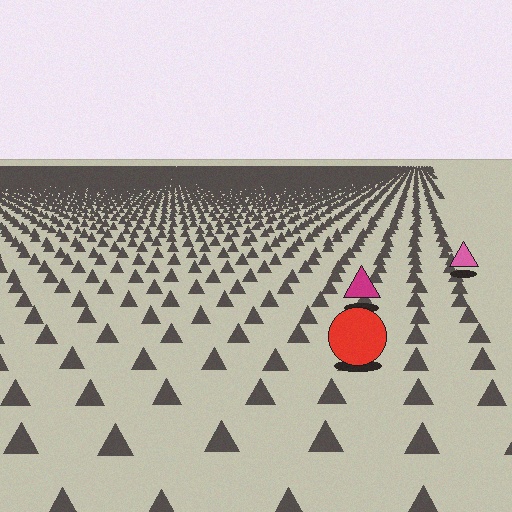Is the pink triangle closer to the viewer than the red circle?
No. The red circle is closer — you can tell from the texture gradient: the ground texture is coarser near it.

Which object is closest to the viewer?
The red circle is closest. The texture marks near it are larger and more spread out.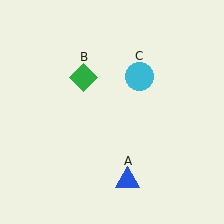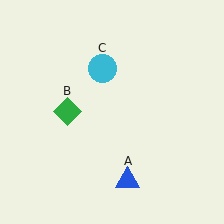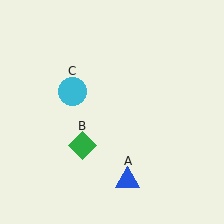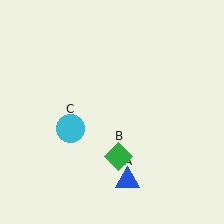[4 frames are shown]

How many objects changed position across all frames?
2 objects changed position: green diamond (object B), cyan circle (object C).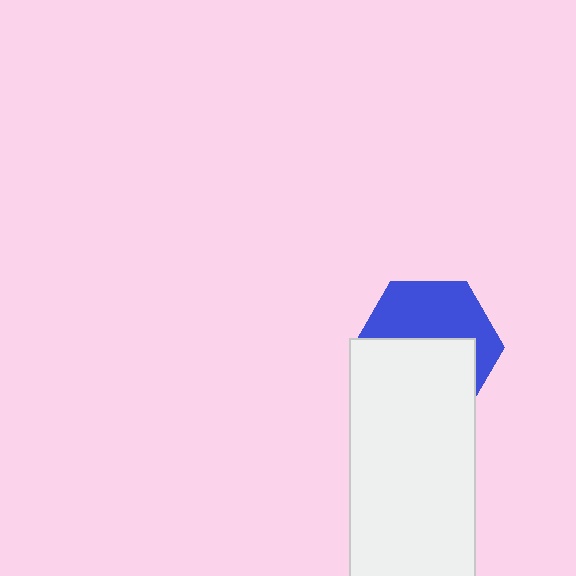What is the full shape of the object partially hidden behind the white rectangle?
The partially hidden object is a blue hexagon.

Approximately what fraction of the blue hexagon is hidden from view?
Roughly 53% of the blue hexagon is hidden behind the white rectangle.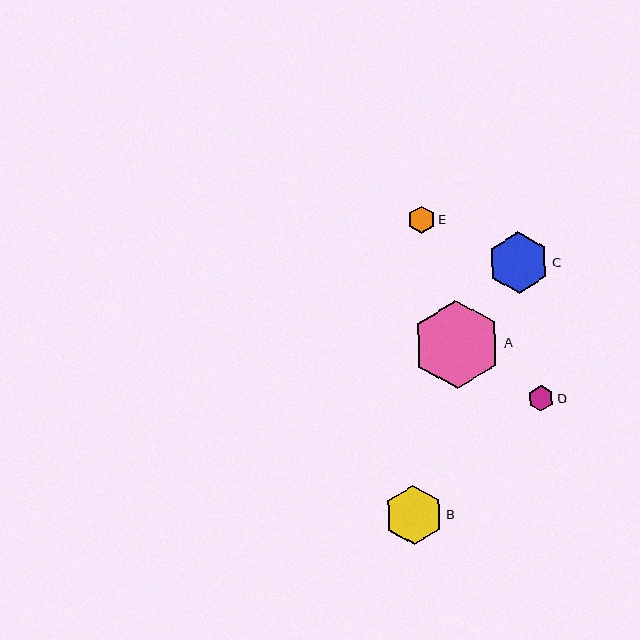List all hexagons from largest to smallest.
From largest to smallest: A, C, B, E, D.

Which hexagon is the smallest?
Hexagon D is the smallest with a size of approximately 26 pixels.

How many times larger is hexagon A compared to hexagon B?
Hexagon A is approximately 1.5 times the size of hexagon B.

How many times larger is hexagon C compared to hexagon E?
Hexagon C is approximately 2.2 times the size of hexagon E.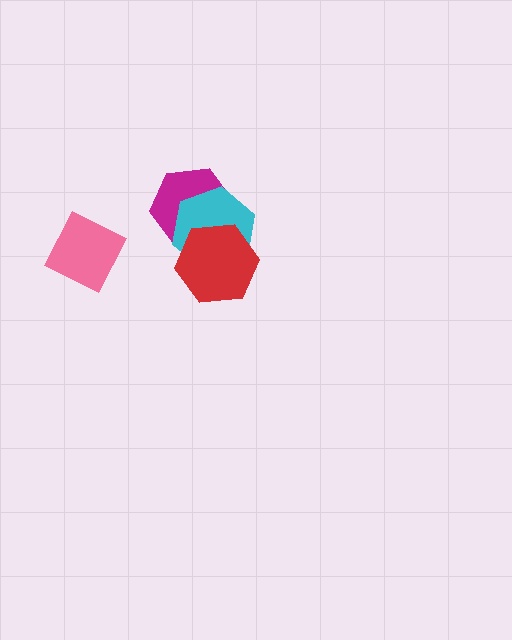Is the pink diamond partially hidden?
No, no other shape covers it.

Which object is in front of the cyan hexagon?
The red hexagon is in front of the cyan hexagon.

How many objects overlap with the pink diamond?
0 objects overlap with the pink diamond.